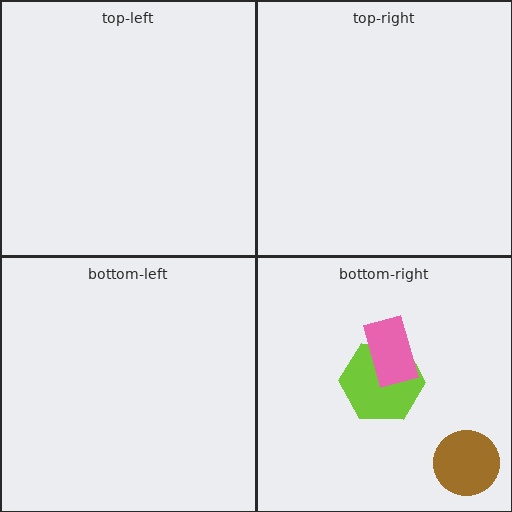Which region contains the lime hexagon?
The bottom-right region.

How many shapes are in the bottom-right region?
3.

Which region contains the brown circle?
The bottom-right region.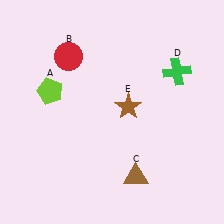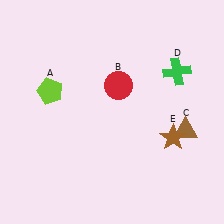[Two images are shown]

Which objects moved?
The objects that moved are: the red circle (B), the brown triangle (C), the brown star (E).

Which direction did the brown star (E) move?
The brown star (E) moved right.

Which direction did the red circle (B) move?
The red circle (B) moved right.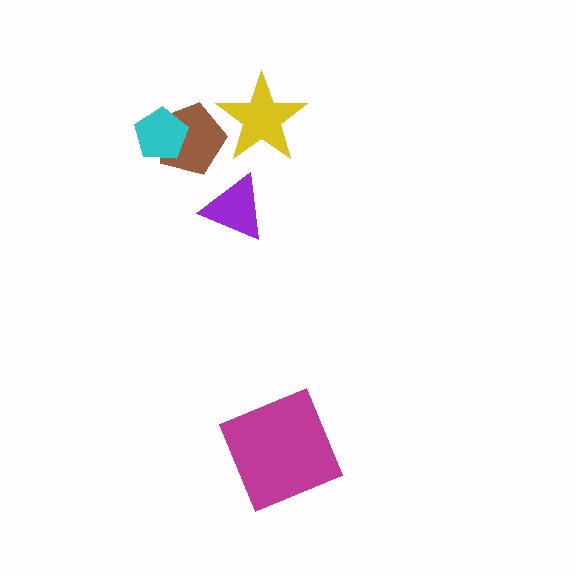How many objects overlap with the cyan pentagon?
1 object overlaps with the cyan pentagon.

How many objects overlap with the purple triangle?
0 objects overlap with the purple triangle.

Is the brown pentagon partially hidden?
Yes, it is partially covered by another shape.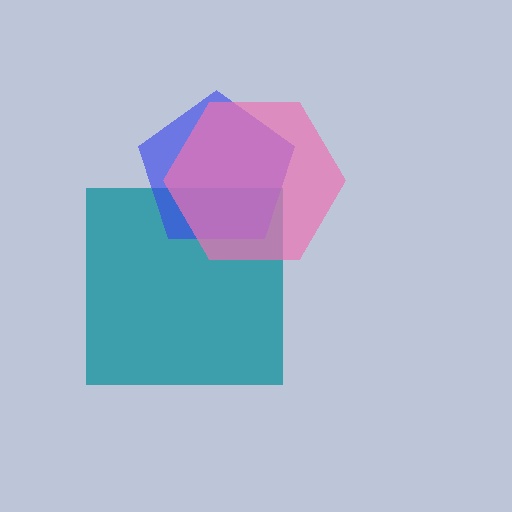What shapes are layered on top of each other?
The layered shapes are: a teal square, a blue pentagon, a pink hexagon.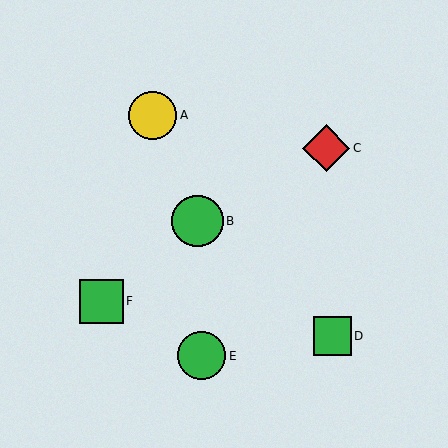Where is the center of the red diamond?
The center of the red diamond is at (326, 148).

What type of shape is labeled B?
Shape B is a green circle.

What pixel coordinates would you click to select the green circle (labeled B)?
Click at (198, 221) to select the green circle B.